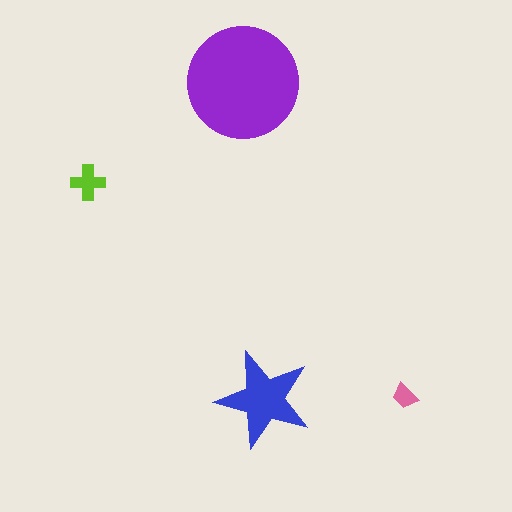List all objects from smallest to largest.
The pink trapezoid, the lime cross, the blue star, the purple circle.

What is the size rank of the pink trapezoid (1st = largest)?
4th.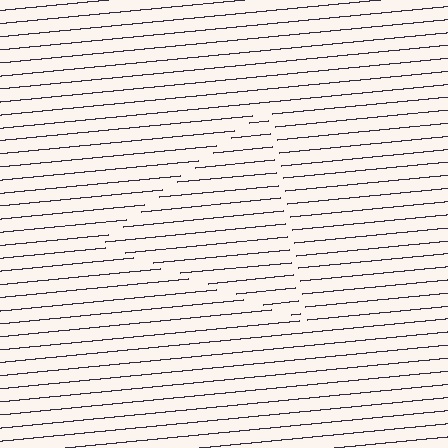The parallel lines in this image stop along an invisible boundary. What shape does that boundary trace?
An illusory triangle. The interior of the shape contains the same grating, shifted by half a period — the contour is defined by the phase discontinuity where line-ends from the inner and outer gratings abut.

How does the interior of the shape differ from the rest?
The interior of the shape contains the same grating, shifted by half a period — the contour is defined by the phase discontinuity where line-ends from the inner and outer gratings abut.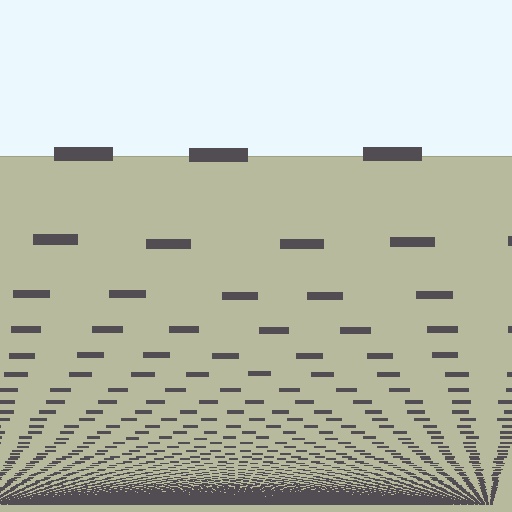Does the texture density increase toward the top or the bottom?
Density increases toward the bottom.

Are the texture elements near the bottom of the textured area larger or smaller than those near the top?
Smaller. The gradient is inverted — elements near the bottom are smaller and denser.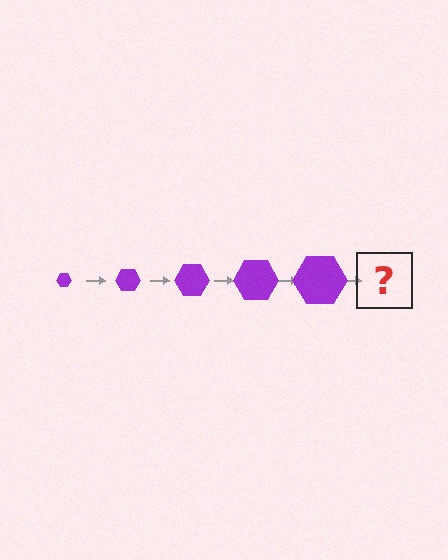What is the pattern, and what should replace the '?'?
The pattern is that the hexagon gets progressively larger each step. The '?' should be a purple hexagon, larger than the previous one.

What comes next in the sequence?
The next element should be a purple hexagon, larger than the previous one.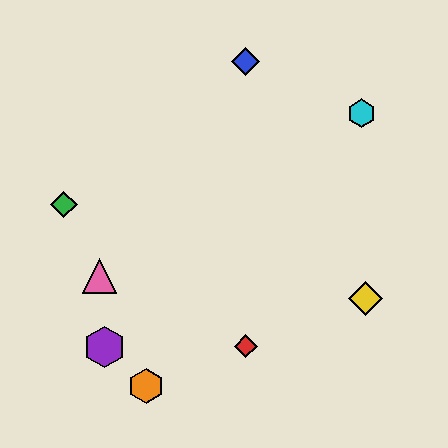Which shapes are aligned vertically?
The red diamond, the blue diamond are aligned vertically.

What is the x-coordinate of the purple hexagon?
The purple hexagon is at x≈105.